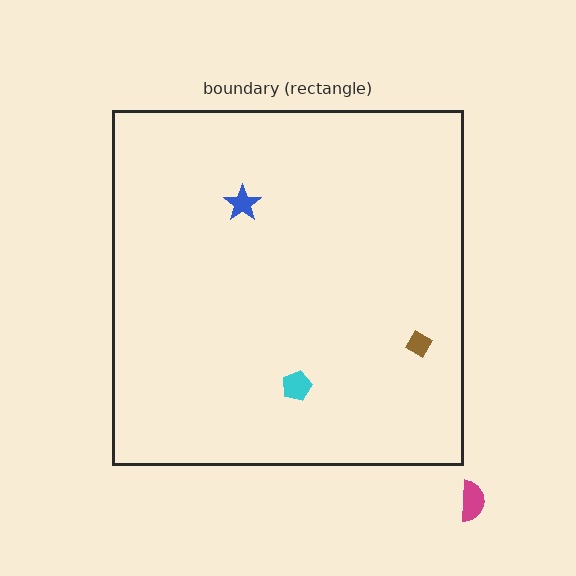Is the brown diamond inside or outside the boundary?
Inside.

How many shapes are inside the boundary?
3 inside, 1 outside.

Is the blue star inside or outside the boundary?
Inside.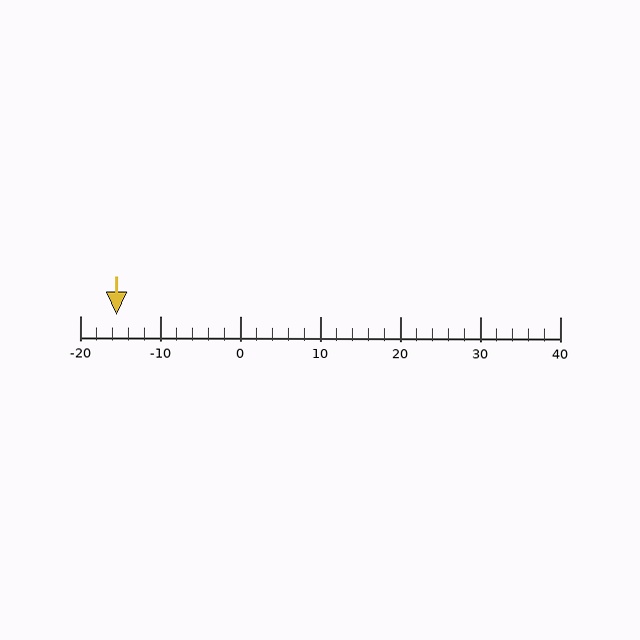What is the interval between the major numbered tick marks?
The major tick marks are spaced 10 units apart.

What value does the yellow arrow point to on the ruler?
The yellow arrow points to approximately -15.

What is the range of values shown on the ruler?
The ruler shows values from -20 to 40.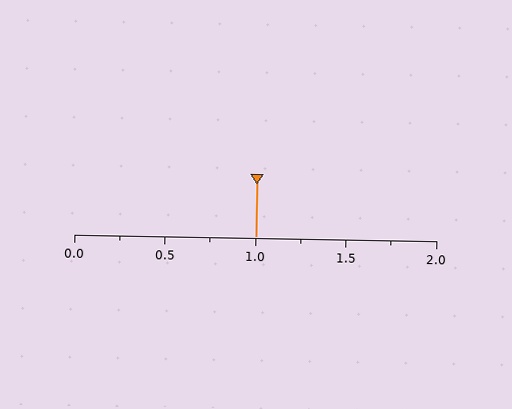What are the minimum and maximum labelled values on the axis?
The axis runs from 0.0 to 2.0.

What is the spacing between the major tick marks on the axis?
The major ticks are spaced 0.5 apart.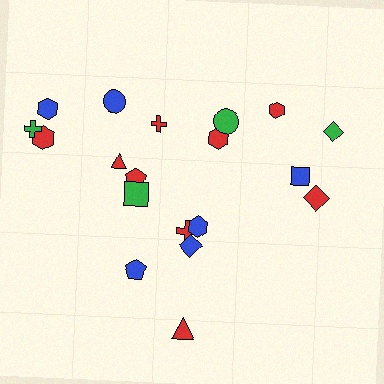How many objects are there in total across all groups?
There are 19 objects.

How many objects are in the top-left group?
There are 8 objects.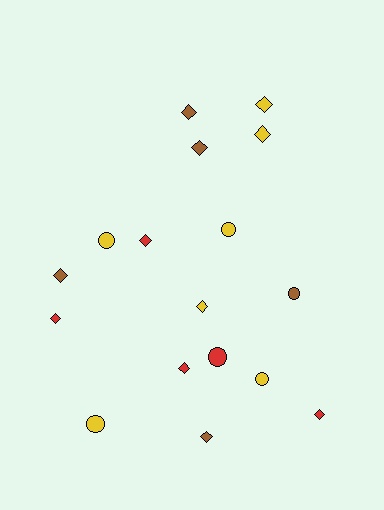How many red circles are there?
There is 1 red circle.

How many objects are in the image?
There are 17 objects.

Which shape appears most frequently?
Diamond, with 11 objects.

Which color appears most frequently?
Yellow, with 7 objects.